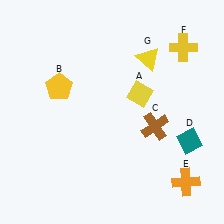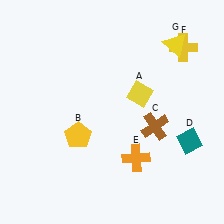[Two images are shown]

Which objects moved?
The objects that moved are: the yellow pentagon (B), the orange cross (E), the yellow triangle (G).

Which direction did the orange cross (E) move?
The orange cross (E) moved left.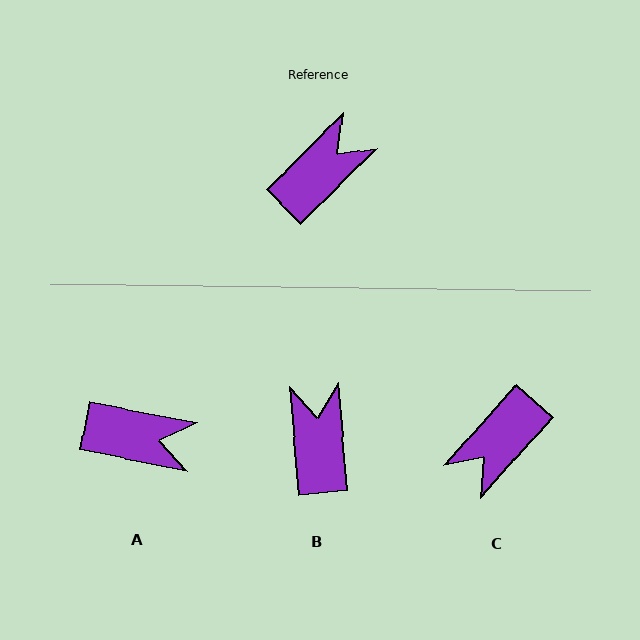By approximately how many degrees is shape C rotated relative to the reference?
Approximately 177 degrees clockwise.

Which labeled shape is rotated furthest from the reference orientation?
C, about 177 degrees away.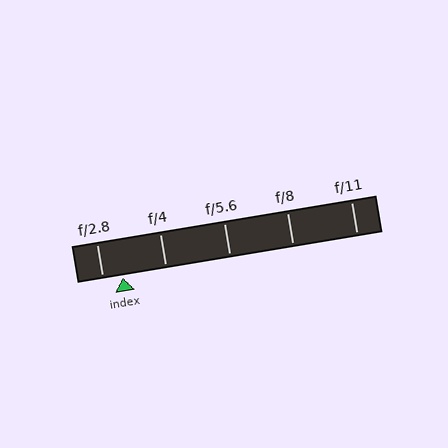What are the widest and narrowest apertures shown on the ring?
The widest aperture shown is f/2.8 and the narrowest is f/11.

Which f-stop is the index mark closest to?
The index mark is closest to f/2.8.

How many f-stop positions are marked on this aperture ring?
There are 5 f-stop positions marked.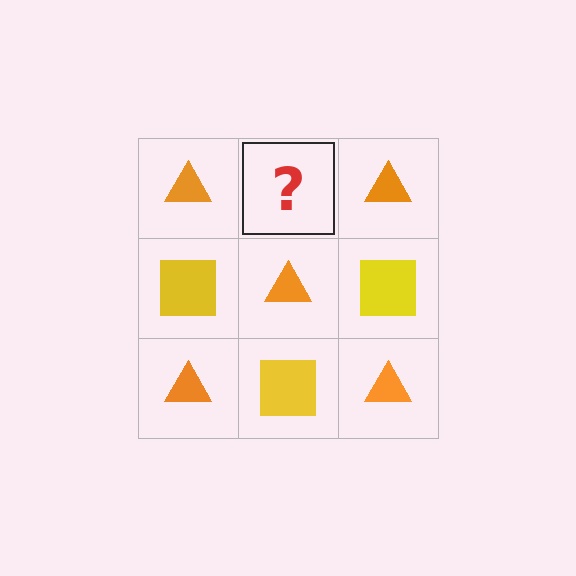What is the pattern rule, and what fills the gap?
The rule is that it alternates orange triangle and yellow square in a checkerboard pattern. The gap should be filled with a yellow square.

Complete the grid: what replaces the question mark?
The question mark should be replaced with a yellow square.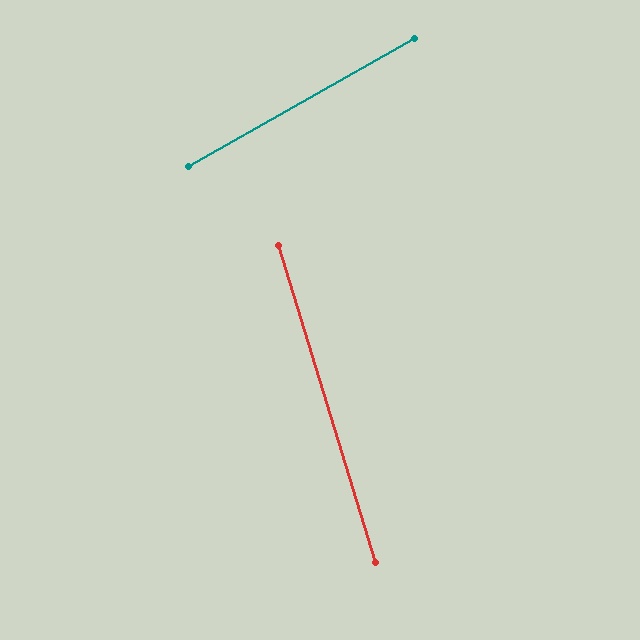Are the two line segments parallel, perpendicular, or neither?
Neither parallel nor perpendicular — they differ by about 77°.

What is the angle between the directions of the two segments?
Approximately 77 degrees.